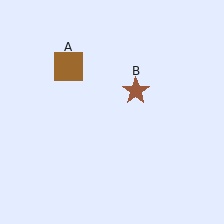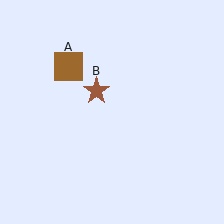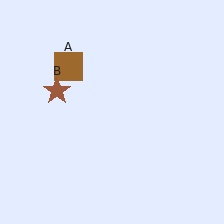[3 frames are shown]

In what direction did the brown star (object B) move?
The brown star (object B) moved left.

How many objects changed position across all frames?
1 object changed position: brown star (object B).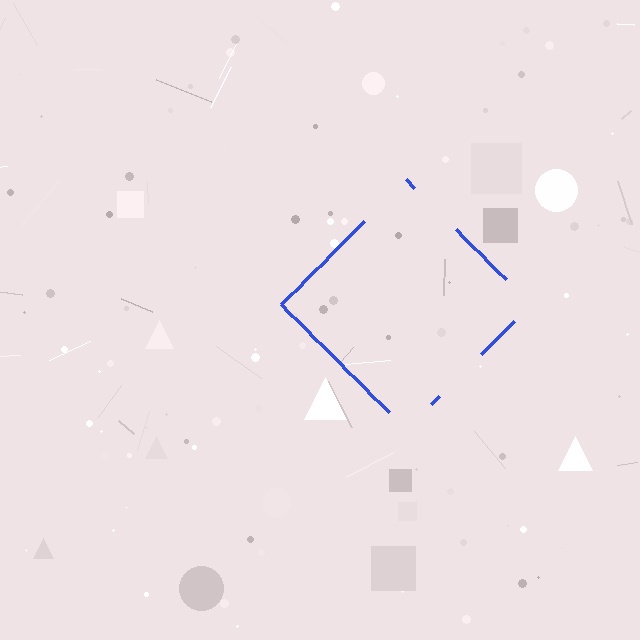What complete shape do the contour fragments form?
The contour fragments form a diamond.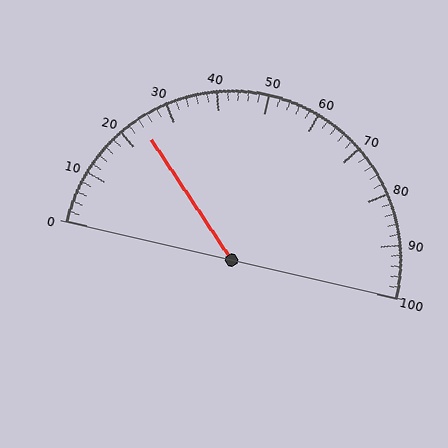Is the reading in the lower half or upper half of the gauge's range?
The reading is in the lower half of the range (0 to 100).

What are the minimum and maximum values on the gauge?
The gauge ranges from 0 to 100.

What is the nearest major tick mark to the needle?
The nearest major tick mark is 20.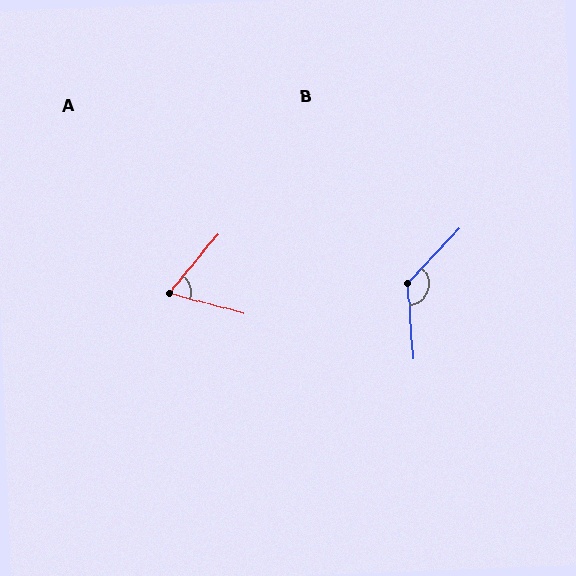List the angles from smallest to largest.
A (65°), B (133°).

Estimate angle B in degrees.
Approximately 133 degrees.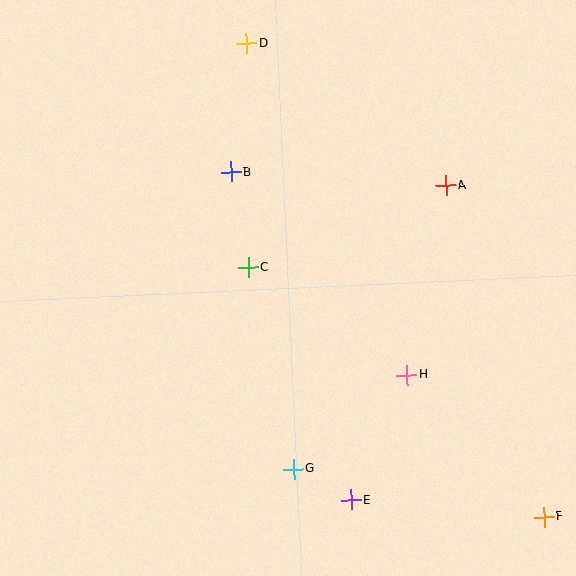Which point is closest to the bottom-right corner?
Point F is closest to the bottom-right corner.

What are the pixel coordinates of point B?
Point B is at (231, 172).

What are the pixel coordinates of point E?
Point E is at (351, 500).